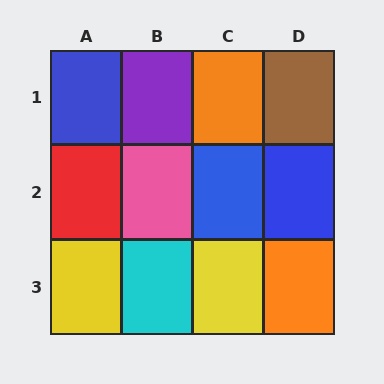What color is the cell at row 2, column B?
Pink.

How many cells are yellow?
2 cells are yellow.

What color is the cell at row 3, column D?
Orange.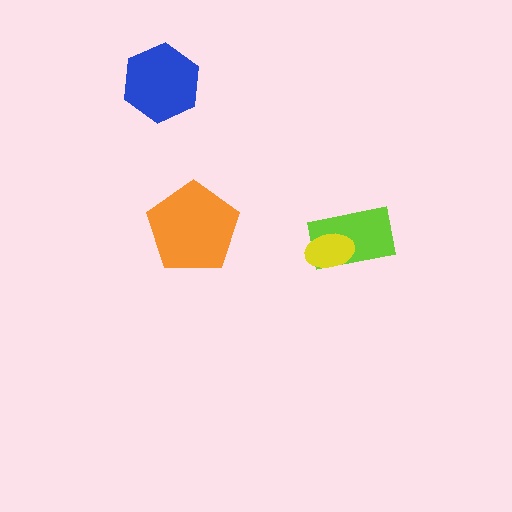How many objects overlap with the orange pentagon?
0 objects overlap with the orange pentagon.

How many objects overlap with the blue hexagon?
0 objects overlap with the blue hexagon.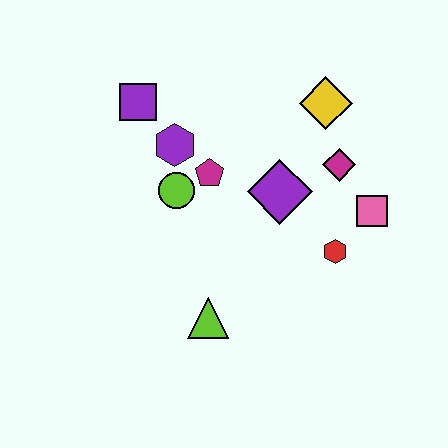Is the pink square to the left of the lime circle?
No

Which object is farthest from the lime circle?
The pink square is farthest from the lime circle.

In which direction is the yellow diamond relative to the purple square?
The yellow diamond is to the right of the purple square.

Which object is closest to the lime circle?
The magenta pentagon is closest to the lime circle.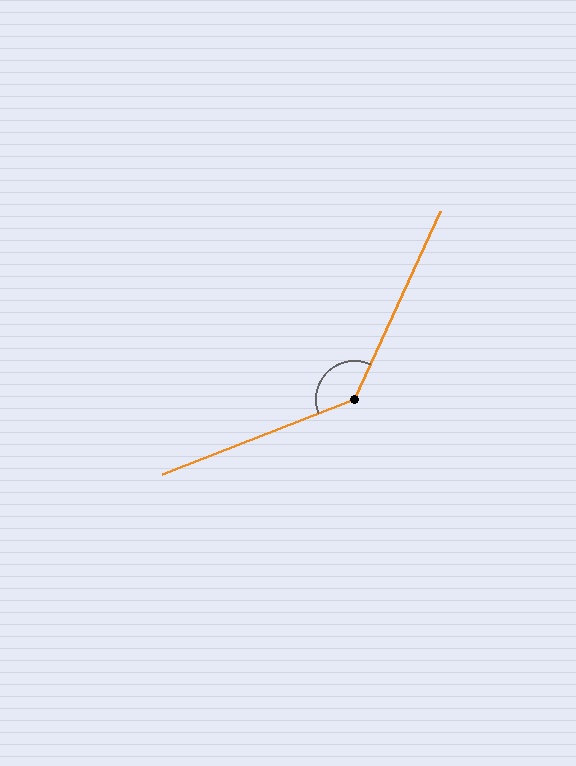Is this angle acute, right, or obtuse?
It is obtuse.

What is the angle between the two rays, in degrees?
Approximately 136 degrees.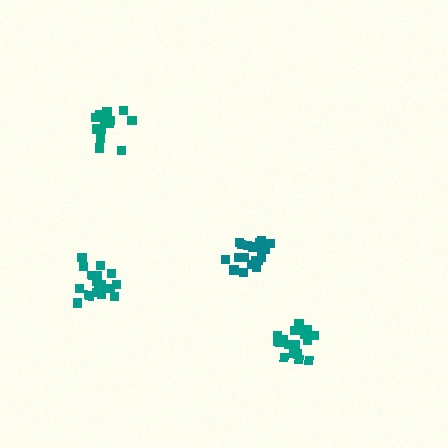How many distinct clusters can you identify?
There are 4 distinct clusters.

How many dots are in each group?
Group 1: 18 dots, Group 2: 20 dots, Group 3: 20 dots, Group 4: 15 dots (73 total).